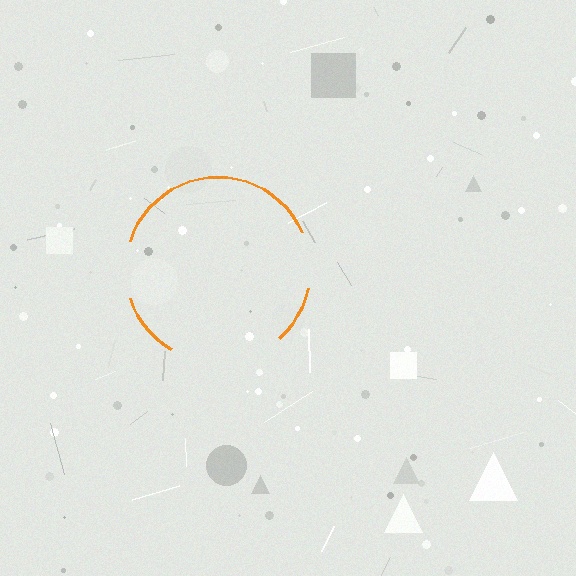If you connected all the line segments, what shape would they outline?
They would outline a circle.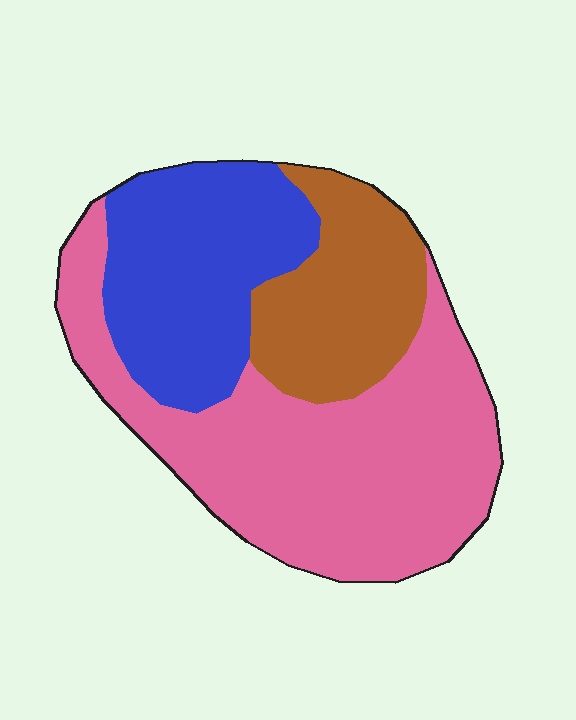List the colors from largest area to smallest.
From largest to smallest: pink, blue, brown.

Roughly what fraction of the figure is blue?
Blue takes up about one quarter (1/4) of the figure.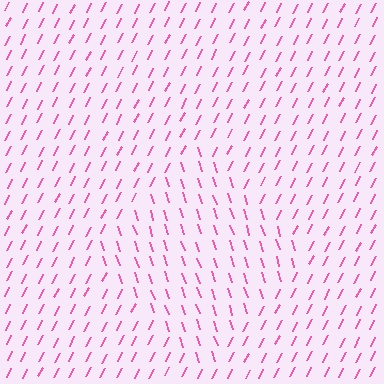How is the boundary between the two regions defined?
The boundary is defined purely by a change in line orientation (approximately 45 degrees difference). All lines are the same color and thickness.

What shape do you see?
I see a diamond.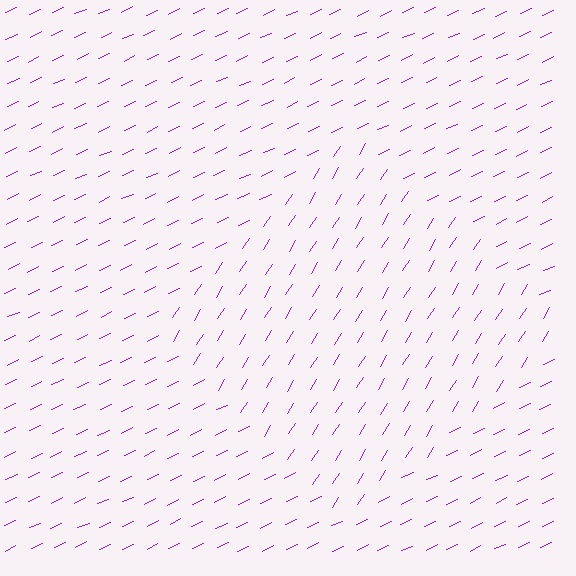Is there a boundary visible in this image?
Yes, there is a texture boundary formed by a change in line orientation.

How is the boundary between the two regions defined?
The boundary is defined purely by a change in line orientation (approximately 33 degrees difference). All lines are the same color and thickness.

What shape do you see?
I see a diamond.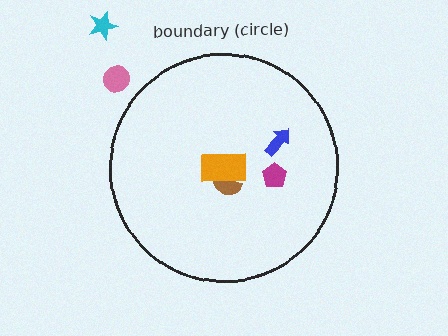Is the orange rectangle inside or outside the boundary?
Inside.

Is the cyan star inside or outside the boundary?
Outside.